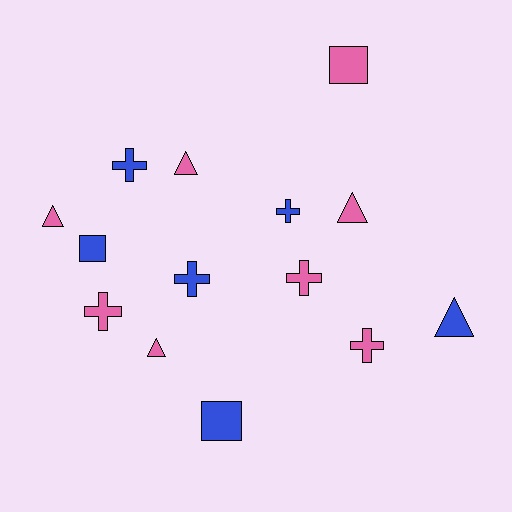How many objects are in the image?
There are 14 objects.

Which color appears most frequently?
Pink, with 8 objects.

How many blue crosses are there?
There are 3 blue crosses.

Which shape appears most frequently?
Cross, with 6 objects.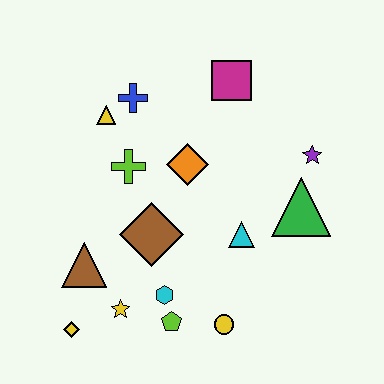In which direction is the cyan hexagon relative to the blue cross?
The cyan hexagon is below the blue cross.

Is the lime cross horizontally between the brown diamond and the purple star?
No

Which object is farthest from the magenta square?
The yellow diamond is farthest from the magenta square.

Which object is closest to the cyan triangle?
The green triangle is closest to the cyan triangle.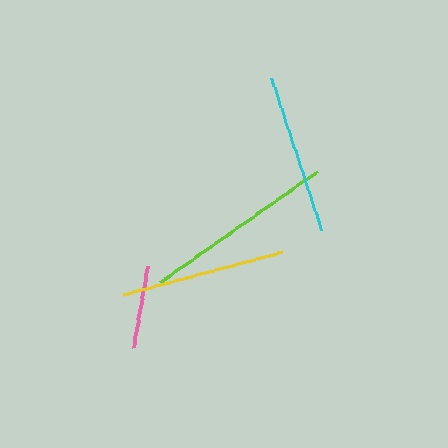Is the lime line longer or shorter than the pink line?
The lime line is longer than the pink line.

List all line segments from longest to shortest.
From longest to shortest: lime, yellow, cyan, pink.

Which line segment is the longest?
The lime line is the longest at approximately 192 pixels.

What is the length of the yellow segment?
The yellow segment is approximately 165 pixels long.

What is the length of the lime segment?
The lime segment is approximately 192 pixels long.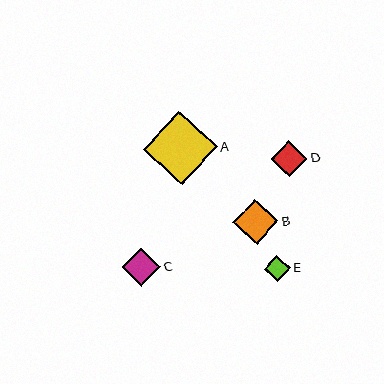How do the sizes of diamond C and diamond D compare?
Diamond C and diamond D are approximately the same size.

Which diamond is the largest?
Diamond A is the largest with a size of approximately 74 pixels.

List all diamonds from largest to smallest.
From largest to smallest: A, B, C, D, E.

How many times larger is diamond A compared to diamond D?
Diamond A is approximately 2.0 times the size of diamond D.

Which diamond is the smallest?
Diamond E is the smallest with a size of approximately 26 pixels.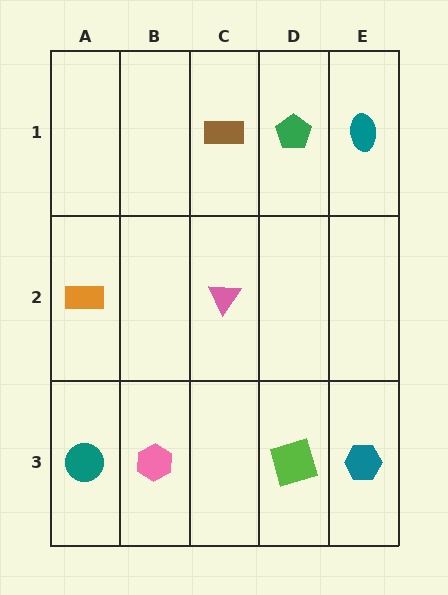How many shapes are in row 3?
4 shapes.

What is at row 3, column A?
A teal circle.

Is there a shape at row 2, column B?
No, that cell is empty.